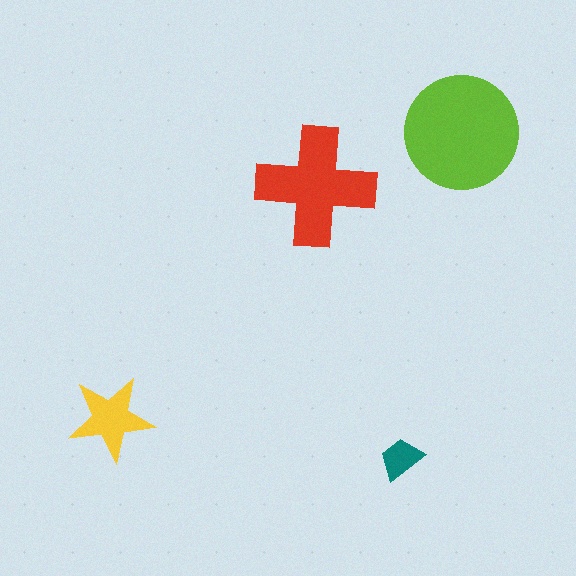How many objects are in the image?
There are 4 objects in the image.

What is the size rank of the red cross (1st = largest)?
2nd.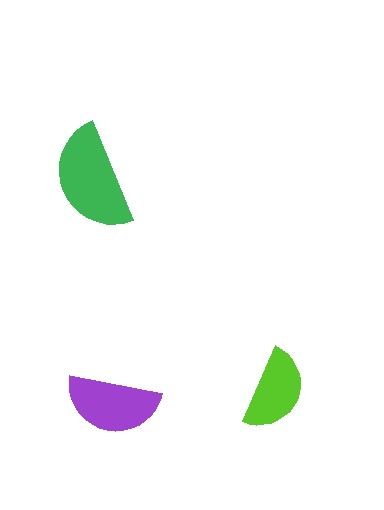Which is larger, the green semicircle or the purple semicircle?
The green one.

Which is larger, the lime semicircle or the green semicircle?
The green one.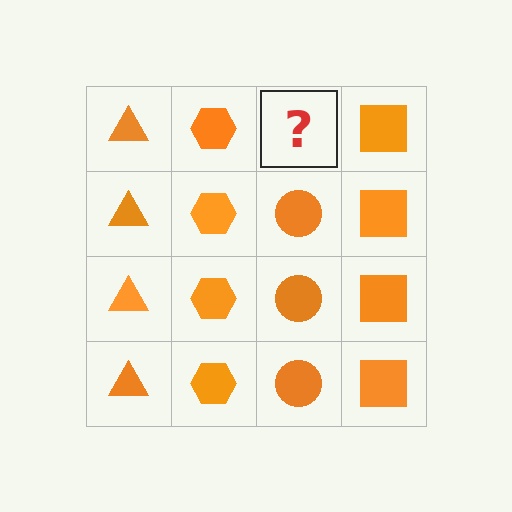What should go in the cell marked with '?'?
The missing cell should contain an orange circle.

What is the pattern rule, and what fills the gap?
The rule is that each column has a consistent shape. The gap should be filled with an orange circle.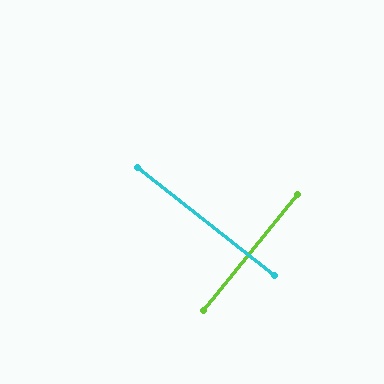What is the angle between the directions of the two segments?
Approximately 89 degrees.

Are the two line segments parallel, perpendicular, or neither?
Perpendicular — they meet at approximately 89°.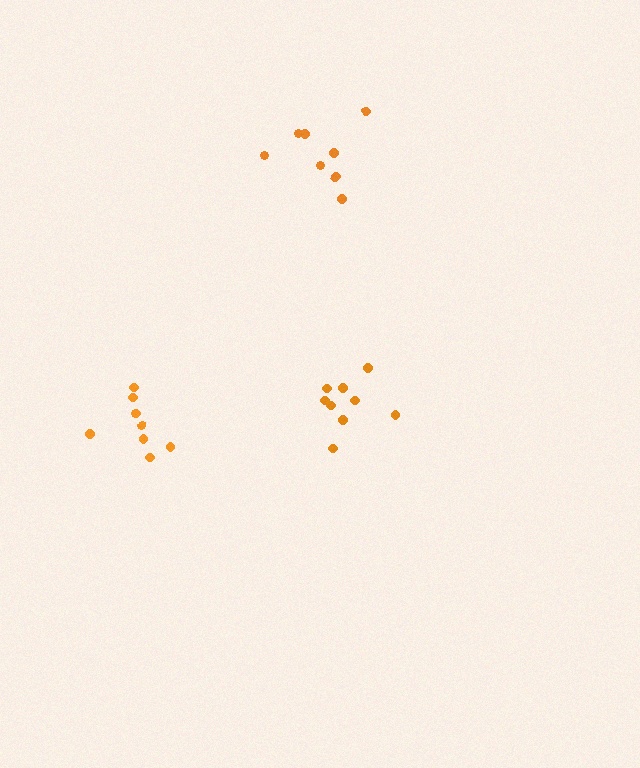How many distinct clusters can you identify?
There are 3 distinct clusters.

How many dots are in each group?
Group 1: 9 dots, Group 2: 9 dots, Group 3: 8 dots (26 total).